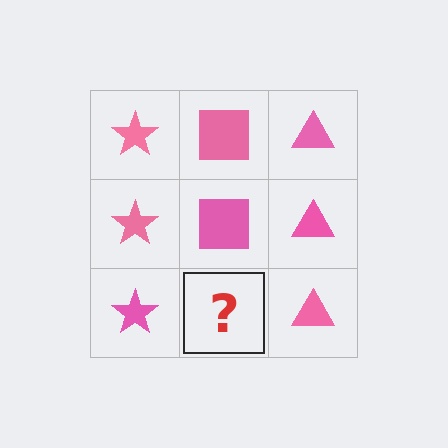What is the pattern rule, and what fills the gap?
The rule is that each column has a consistent shape. The gap should be filled with a pink square.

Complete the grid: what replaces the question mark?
The question mark should be replaced with a pink square.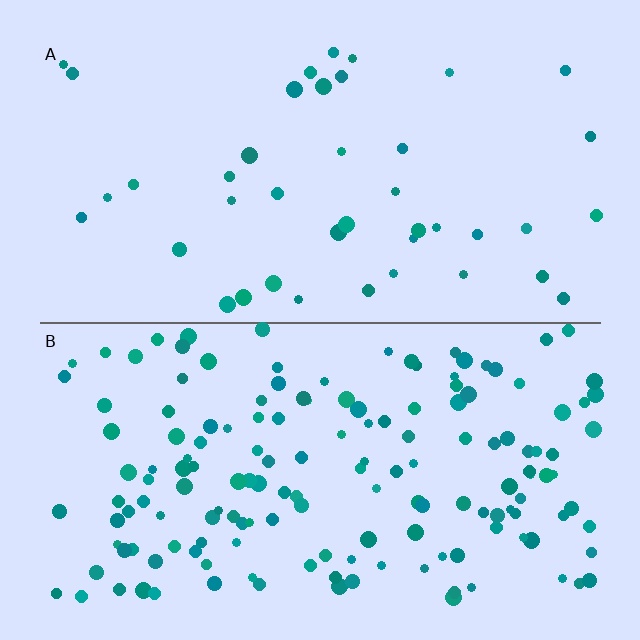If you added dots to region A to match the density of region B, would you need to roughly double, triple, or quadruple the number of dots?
Approximately quadruple.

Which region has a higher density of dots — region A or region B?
B (the bottom).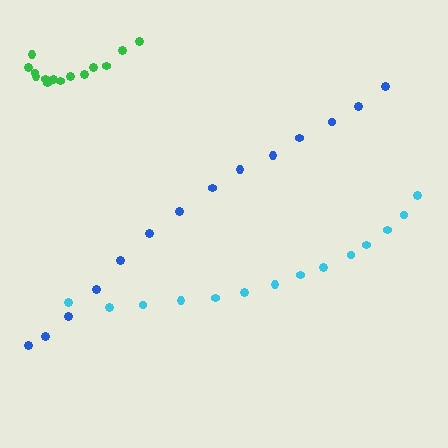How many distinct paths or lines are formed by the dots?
There are 3 distinct paths.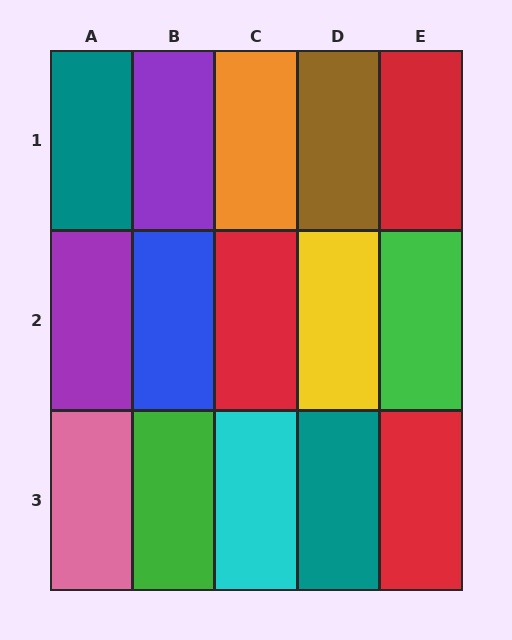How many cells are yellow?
1 cell is yellow.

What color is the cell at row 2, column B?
Blue.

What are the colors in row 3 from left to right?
Pink, green, cyan, teal, red.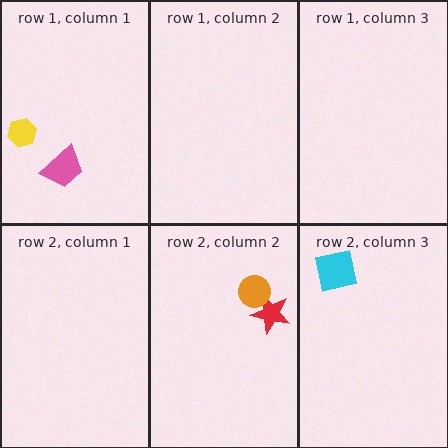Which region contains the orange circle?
The row 2, column 2 region.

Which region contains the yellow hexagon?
The row 1, column 1 region.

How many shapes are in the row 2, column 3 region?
1.